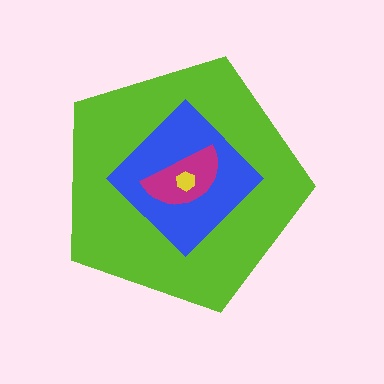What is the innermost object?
The yellow hexagon.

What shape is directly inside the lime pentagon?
The blue diamond.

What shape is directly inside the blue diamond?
The magenta semicircle.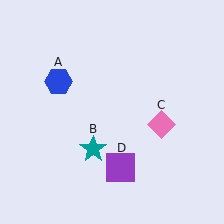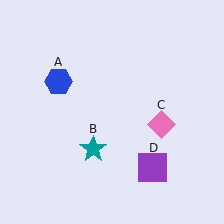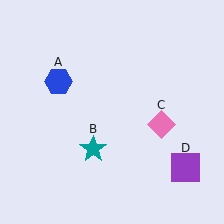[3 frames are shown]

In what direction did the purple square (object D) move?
The purple square (object D) moved right.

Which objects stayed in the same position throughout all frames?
Blue hexagon (object A) and teal star (object B) and pink diamond (object C) remained stationary.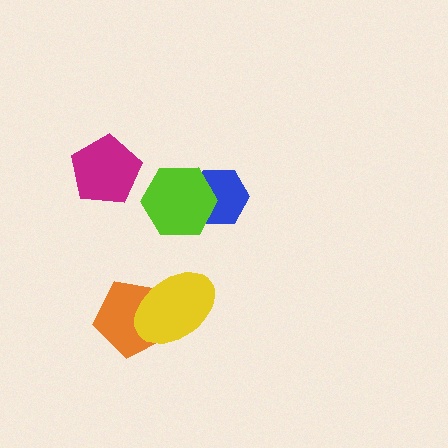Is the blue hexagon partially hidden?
Yes, it is partially covered by another shape.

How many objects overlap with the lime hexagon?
1 object overlaps with the lime hexagon.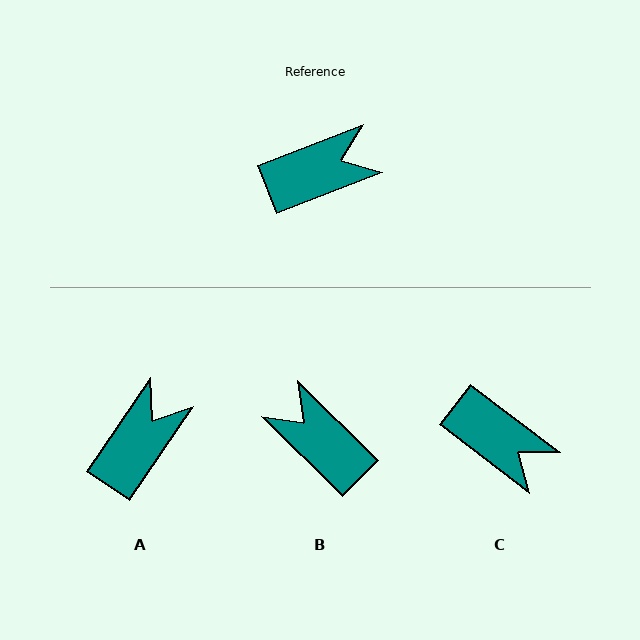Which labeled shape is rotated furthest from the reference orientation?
B, about 114 degrees away.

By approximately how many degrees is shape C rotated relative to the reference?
Approximately 58 degrees clockwise.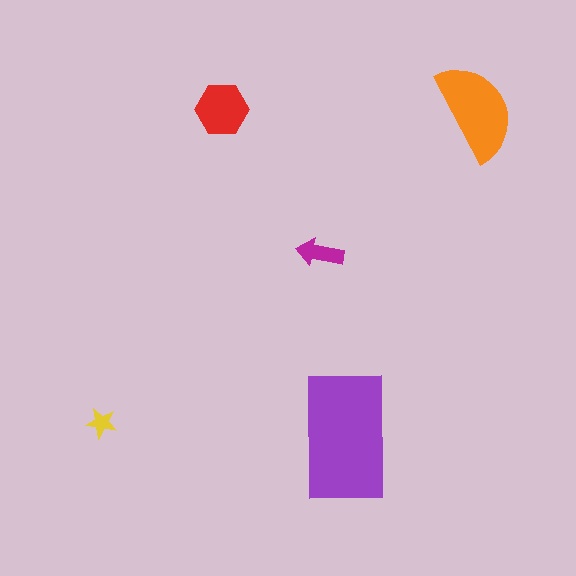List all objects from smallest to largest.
The yellow star, the magenta arrow, the red hexagon, the orange semicircle, the purple rectangle.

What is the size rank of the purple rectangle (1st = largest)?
1st.